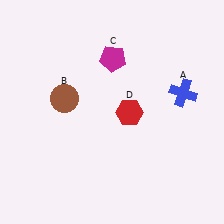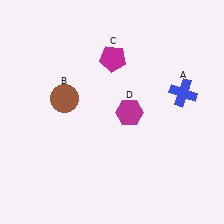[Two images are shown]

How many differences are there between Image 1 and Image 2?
There is 1 difference between the two images.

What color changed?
The hexagon (D) changed from red in Image 1 to magenta in Image 2.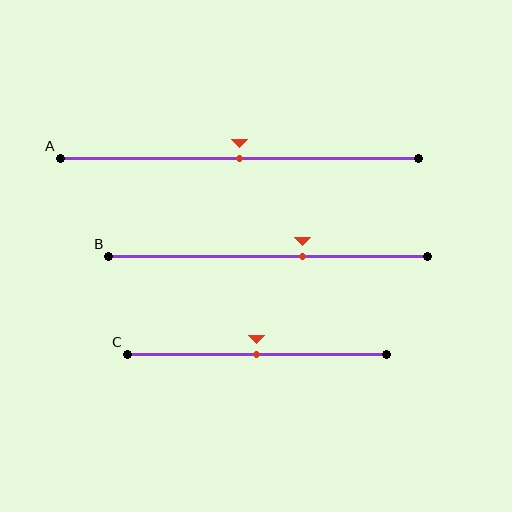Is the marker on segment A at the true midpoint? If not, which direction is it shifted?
Yes, the marker on segment A is at the true midpoint.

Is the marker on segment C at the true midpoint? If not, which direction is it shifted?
Yes, the marker on segment C is at the true midpoint.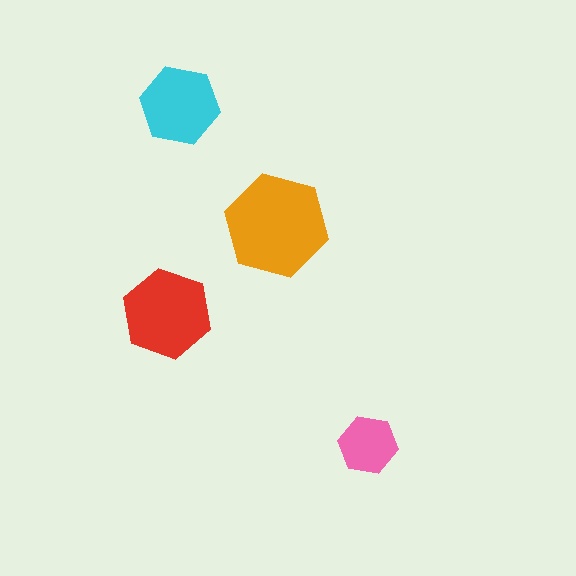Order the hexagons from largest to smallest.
the orange one, the red one, the cyan one, the pink one.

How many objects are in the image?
There are 4 objects in the image.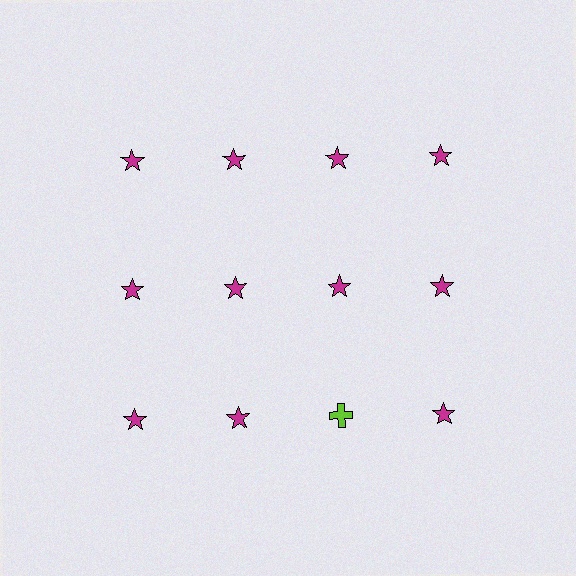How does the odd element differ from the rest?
It differs in both color (lime instead of magenta) and shape (cross instead of star).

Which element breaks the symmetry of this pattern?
The lime cross in the third row, center column breaks the symmetry. All other shapes are magenta stars.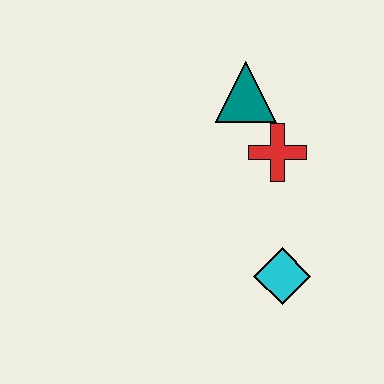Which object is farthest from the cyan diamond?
The teal triangle is farthest from the cyan diamond.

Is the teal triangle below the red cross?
No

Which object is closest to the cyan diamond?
The red cross is closest to the cyan diamond.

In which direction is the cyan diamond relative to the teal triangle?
The cyan diamond is below the teal triangle.